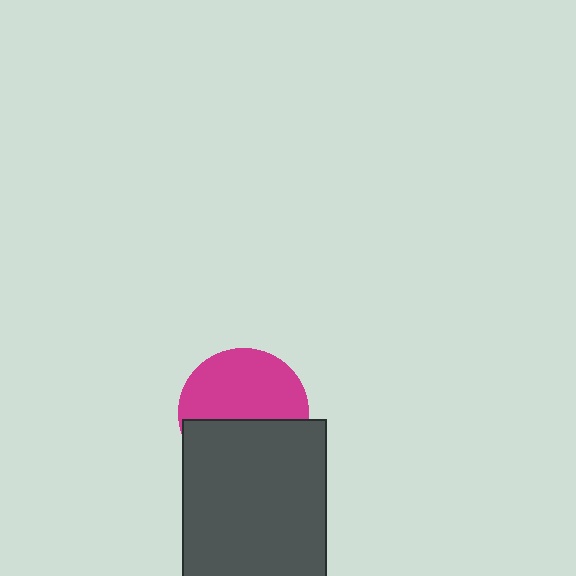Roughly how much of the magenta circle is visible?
About half of it is visible (roughly 57%).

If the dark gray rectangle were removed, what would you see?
You would see the complete magenta circle.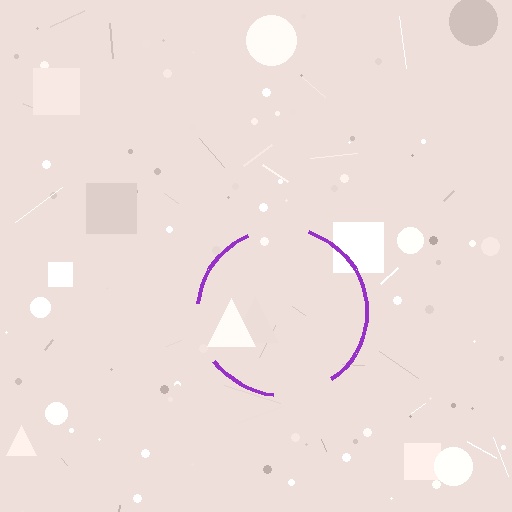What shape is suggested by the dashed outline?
The dashed outline suggests a circle.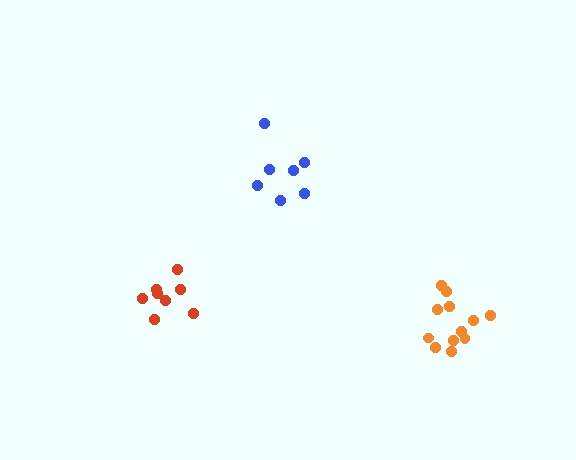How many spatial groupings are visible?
There are 3 spatial groupings.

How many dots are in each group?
Group 1: 8 dots, Group 2: 7 dots, Group 3: 12 dots (27 total).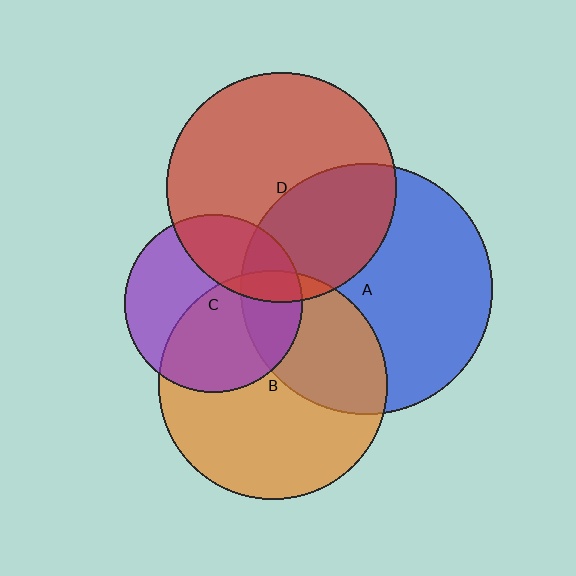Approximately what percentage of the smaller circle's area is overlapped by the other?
Approximately 5%.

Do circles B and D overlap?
Yes.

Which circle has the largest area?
Circle A (blue).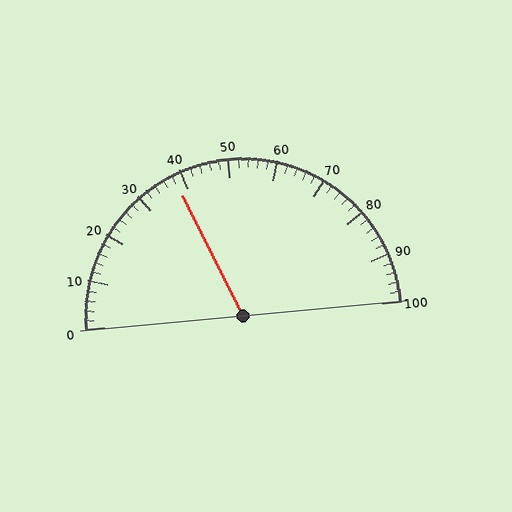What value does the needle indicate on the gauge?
The needle indicates approximately 38.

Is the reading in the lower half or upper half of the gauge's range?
The reading is in the lower half of the range (0 to 100).